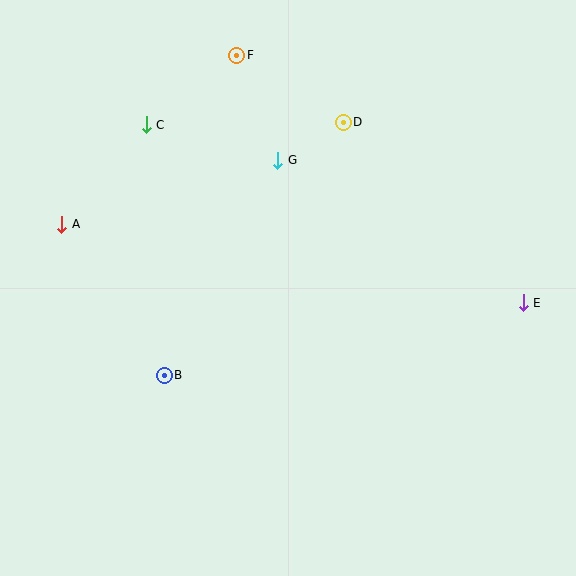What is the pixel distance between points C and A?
The distance between C and A is 131 pixels.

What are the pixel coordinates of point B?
Point B is at (164, 375).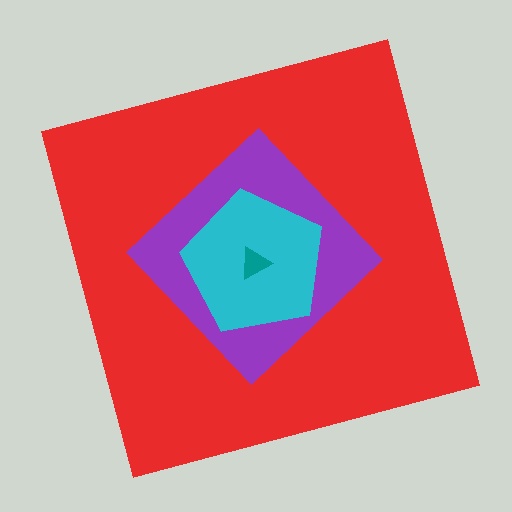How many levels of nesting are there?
4.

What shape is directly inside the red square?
The purple diamond.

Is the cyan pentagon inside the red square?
Yes.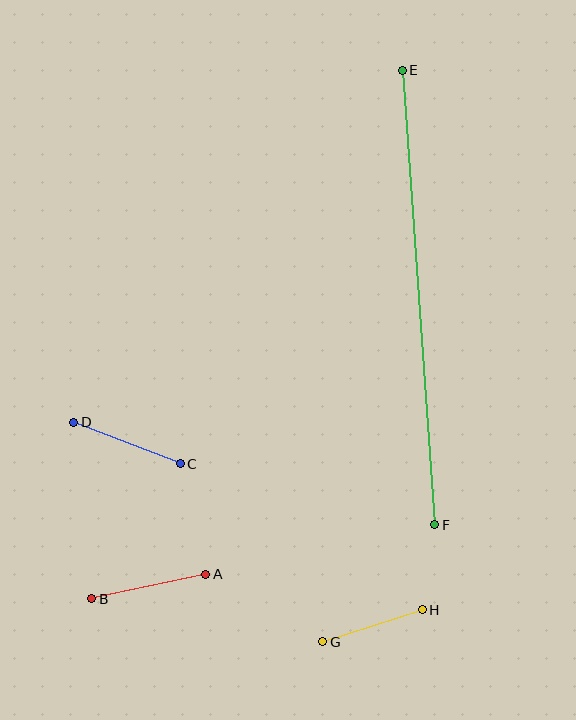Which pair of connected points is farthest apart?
Points E and F are farthest apart.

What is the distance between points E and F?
The distance is approximately 456 pixels.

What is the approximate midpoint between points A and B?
The midpoint is at approximately (149, 586) pixels.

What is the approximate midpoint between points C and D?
The midpoint is at approximately (127, 443) pixels.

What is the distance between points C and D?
The distance is approximately 114 pixels.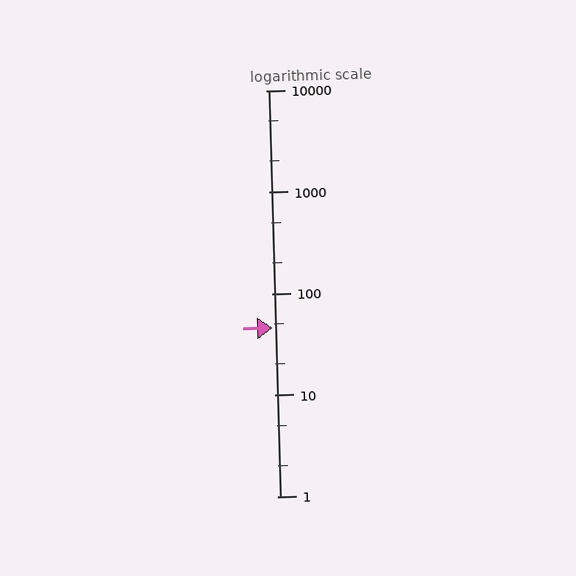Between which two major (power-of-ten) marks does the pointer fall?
The pointer is between 10 and 100.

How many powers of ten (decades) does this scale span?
The scale spans 4 decades, from 1 to 10000.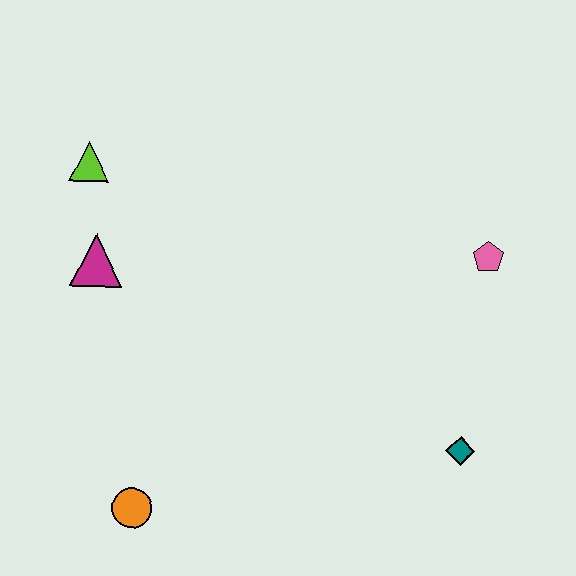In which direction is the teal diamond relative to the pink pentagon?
The teal diamond is below the pink pentagon.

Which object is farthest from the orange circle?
The pink pentagon is farthest from the orange circle.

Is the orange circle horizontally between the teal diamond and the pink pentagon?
No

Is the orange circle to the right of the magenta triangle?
Yes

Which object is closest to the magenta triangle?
The lime triangle is closest to the magenta triangle.